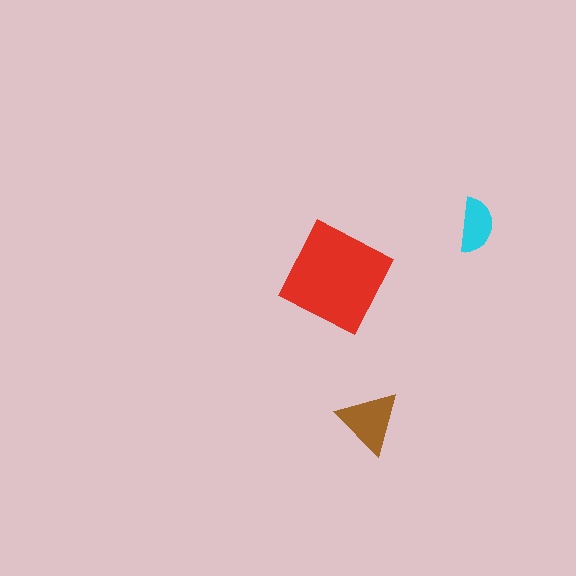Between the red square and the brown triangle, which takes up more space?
The red square.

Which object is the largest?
The red square.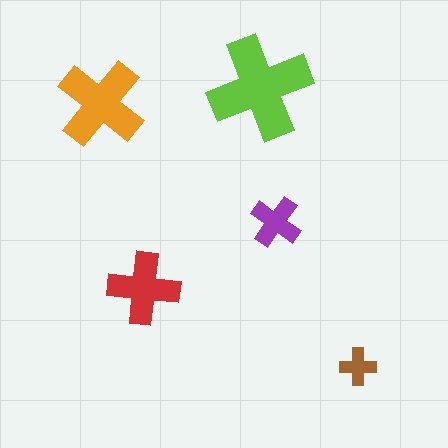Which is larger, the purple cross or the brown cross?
The purple one.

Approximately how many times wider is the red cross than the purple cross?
About 1.5 times wider.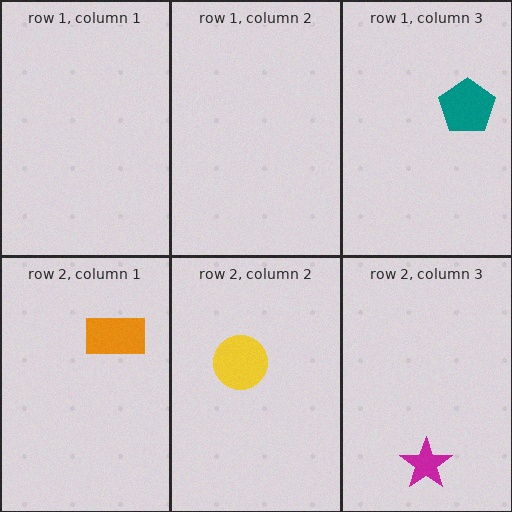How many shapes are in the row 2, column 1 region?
1.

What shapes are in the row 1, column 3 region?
The teal pentagon.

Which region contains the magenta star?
The row 2, column 3 region.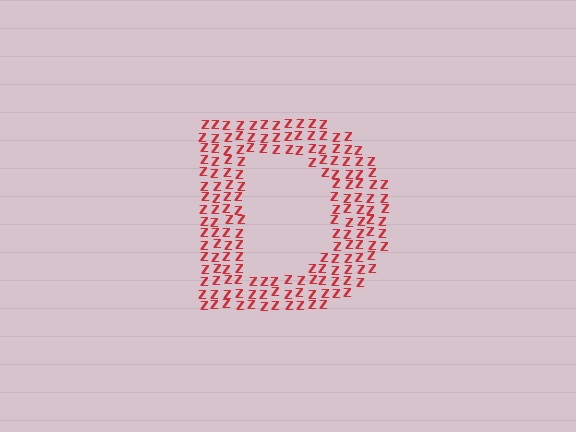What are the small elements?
The small elements are letter Z's.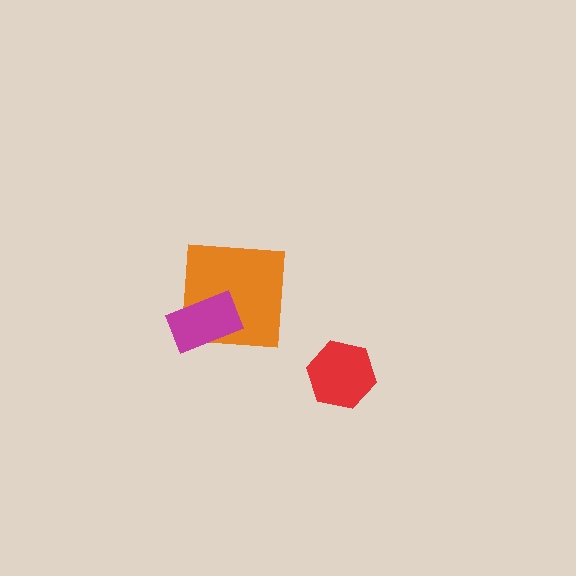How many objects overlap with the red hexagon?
0 objects overlap with the red hexagon.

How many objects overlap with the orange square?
1 object overlaps with the orange square.